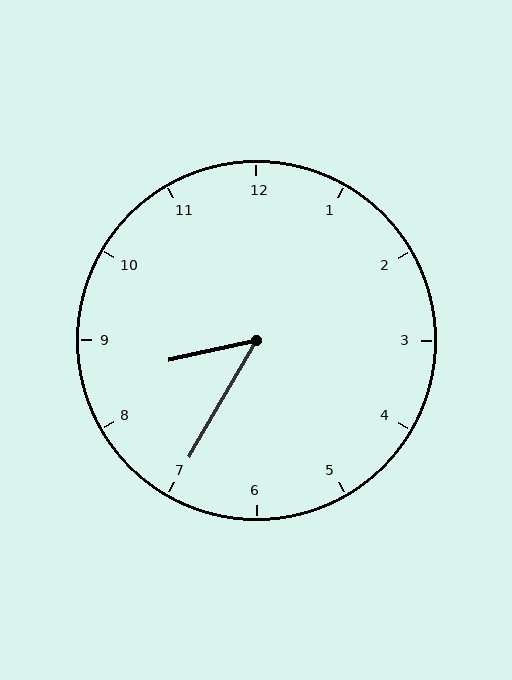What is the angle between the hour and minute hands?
Approximately 48 degrees.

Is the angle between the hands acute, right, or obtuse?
It is acute.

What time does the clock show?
8:35.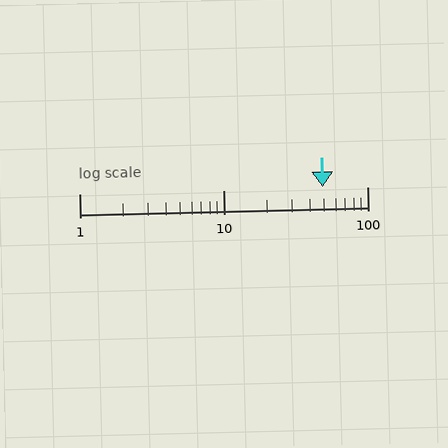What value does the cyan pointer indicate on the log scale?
The pointer indicates approximately 49.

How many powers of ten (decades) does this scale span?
The scale spans 2 decades, from 1 to 100.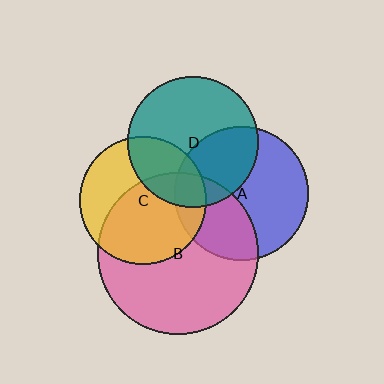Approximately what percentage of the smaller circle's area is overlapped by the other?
Approximately 35%.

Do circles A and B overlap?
Yes.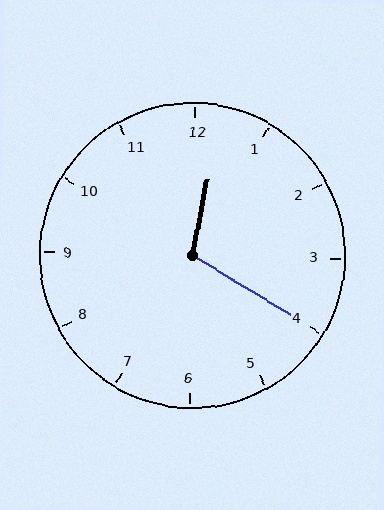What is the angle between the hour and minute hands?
Approximately 110 degrees.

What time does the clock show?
12:20.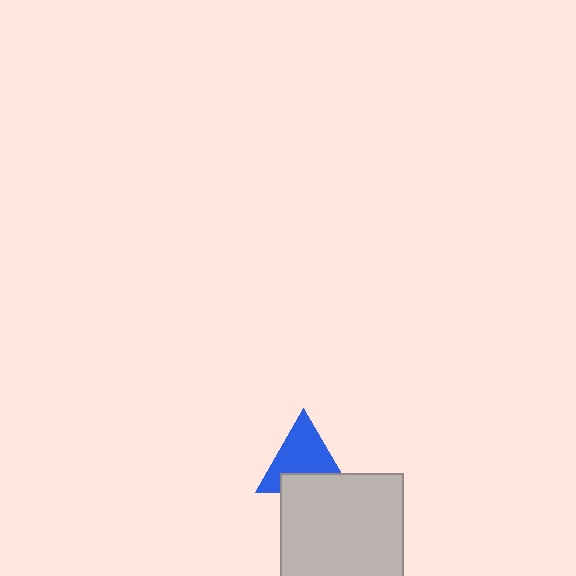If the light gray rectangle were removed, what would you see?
You would see the complete blue triangle.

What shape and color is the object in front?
The object in front is a light gray rectangle.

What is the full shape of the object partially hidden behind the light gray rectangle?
The partially hidden object is a blue triangle.